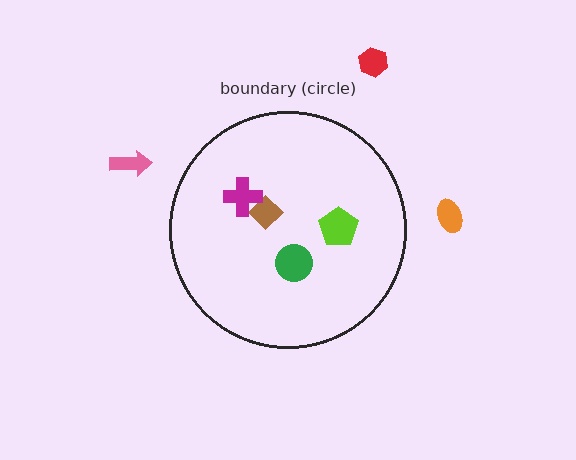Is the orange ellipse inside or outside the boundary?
Outside.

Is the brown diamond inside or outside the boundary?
Inside.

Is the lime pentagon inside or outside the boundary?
Inside.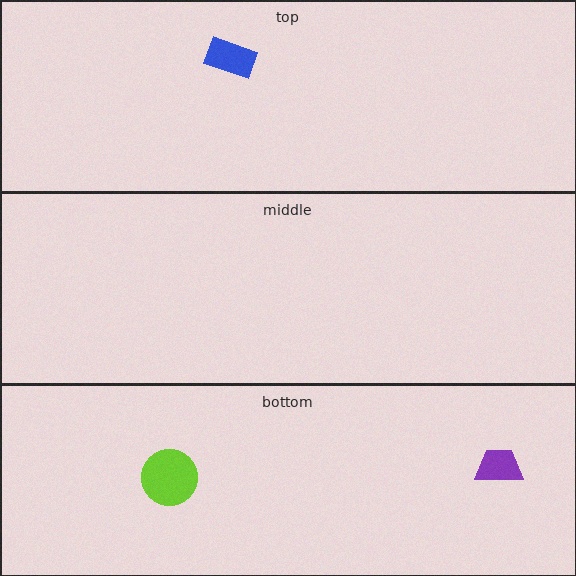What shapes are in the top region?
The blue rectangle.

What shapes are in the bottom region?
The purple trapezoid, the lime circle.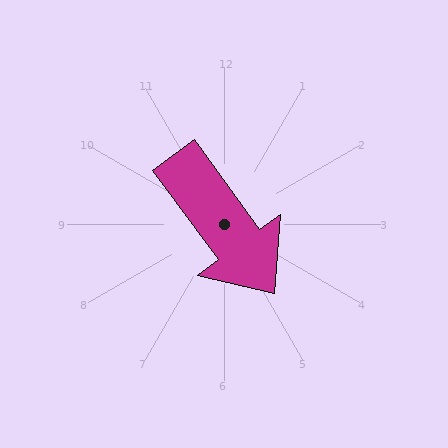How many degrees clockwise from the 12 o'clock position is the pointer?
Approximately 144 degrees.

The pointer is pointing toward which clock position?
Roughly 5 o'clock.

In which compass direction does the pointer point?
Southeast.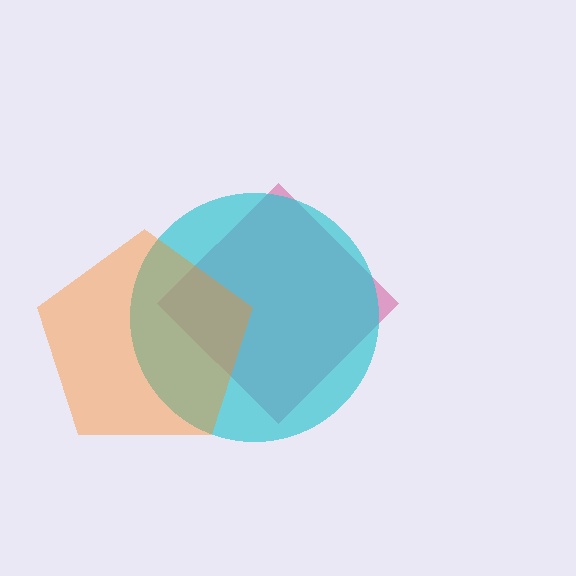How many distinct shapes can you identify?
There are 3 distinct shapes: a magenta diamond, a cyan circle, an orange pentagon.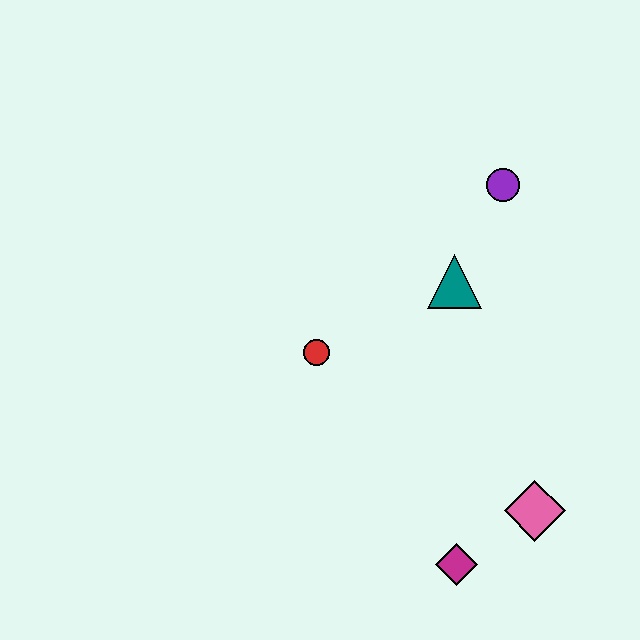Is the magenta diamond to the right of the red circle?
Yes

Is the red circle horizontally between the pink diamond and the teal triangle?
No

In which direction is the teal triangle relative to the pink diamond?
The teal triangle is above the pink diamond.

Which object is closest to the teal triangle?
The purple circle is closest to the teal triangle.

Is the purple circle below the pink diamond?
No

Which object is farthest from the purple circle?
The magenta diamond is farthest from the purple circle.